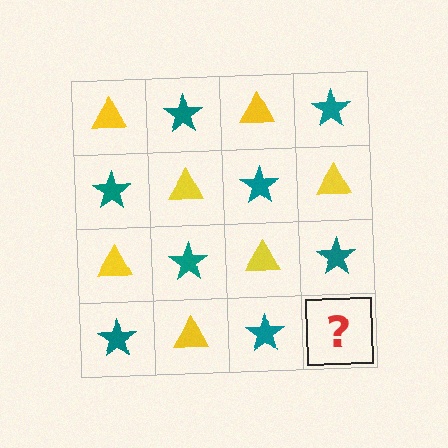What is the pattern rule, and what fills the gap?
The rule is that it alternates yellow triangle and teal star in a checkerboard pattern. The gap should be filled with a yellow triangle.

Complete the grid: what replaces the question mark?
The question mark should be replaced with a yellow triangle.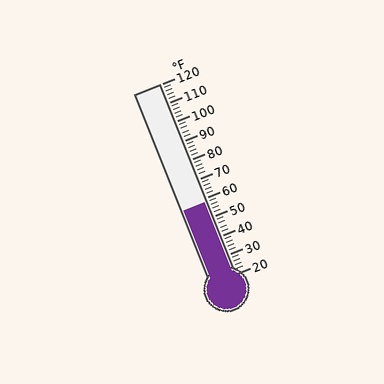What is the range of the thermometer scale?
The thermometer scale ranges from 20°F to 120°F.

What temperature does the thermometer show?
The thermometer shows approximately 58°F.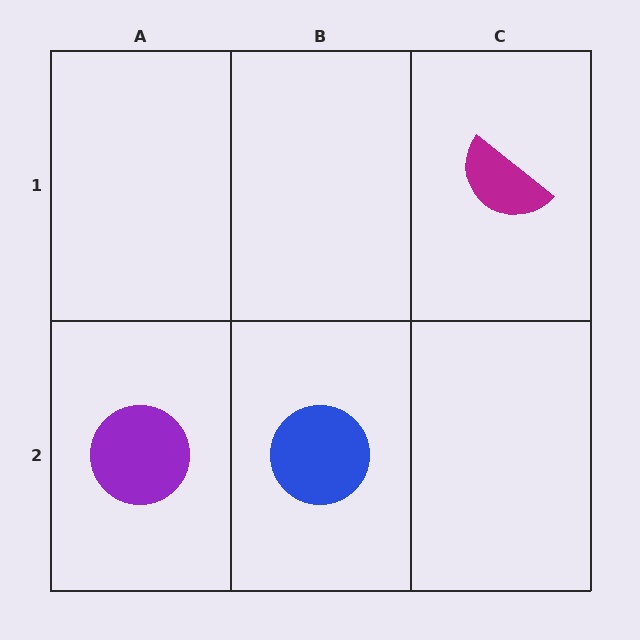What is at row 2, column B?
A blue circle.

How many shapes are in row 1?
1 shape.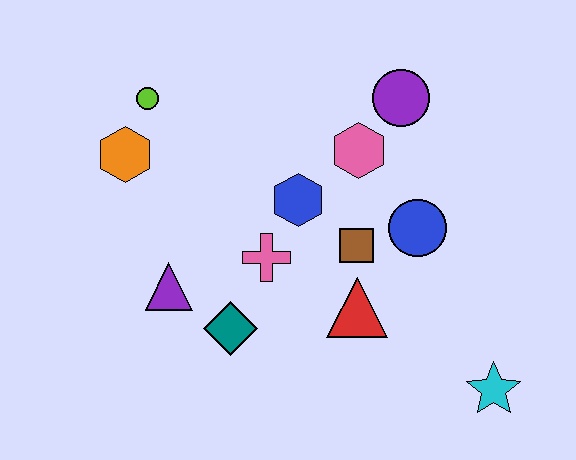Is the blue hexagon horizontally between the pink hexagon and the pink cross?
Yes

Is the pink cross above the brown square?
No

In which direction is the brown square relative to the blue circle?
The brown square is to the left of the blue circle.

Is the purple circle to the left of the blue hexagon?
No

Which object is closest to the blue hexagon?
The pink cross is closest to the blue hexagon.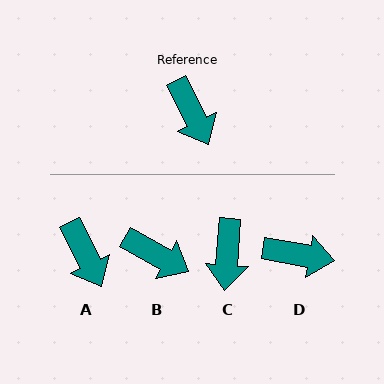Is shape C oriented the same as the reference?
No, it is off by about 31 degrees.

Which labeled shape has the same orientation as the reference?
A.